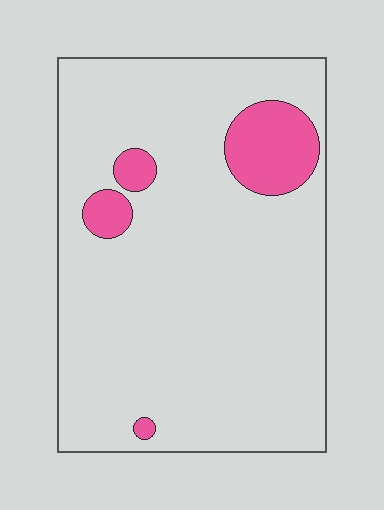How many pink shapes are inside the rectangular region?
4.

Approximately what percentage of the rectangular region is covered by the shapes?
Approximately 10%.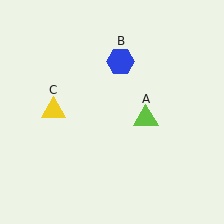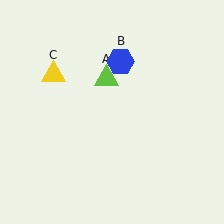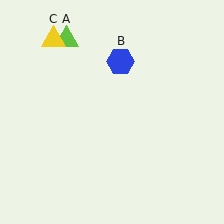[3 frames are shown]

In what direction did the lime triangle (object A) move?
The lime triangle (object A) moved up and to the left.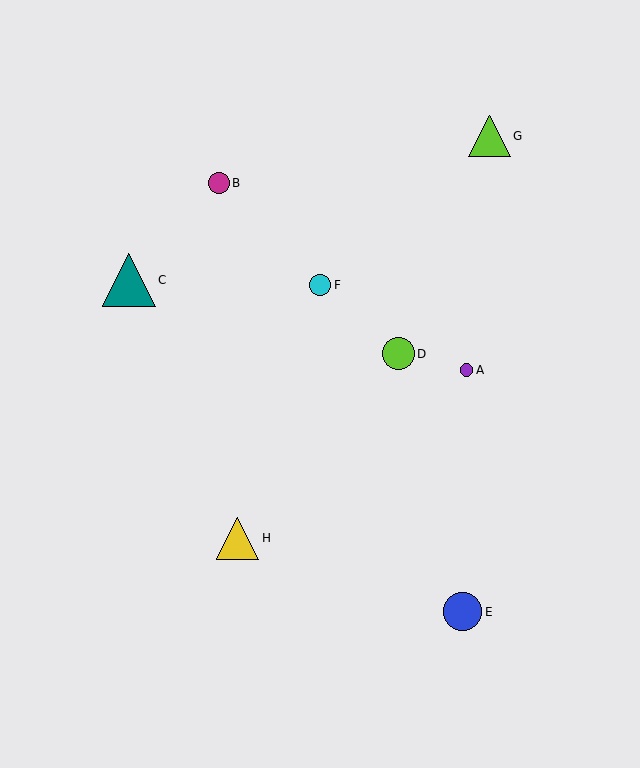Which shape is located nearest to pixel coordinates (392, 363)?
The lime circle (labeled D) at (399, 354) is nearest to that location.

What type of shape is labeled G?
Shape G is a lime triangle.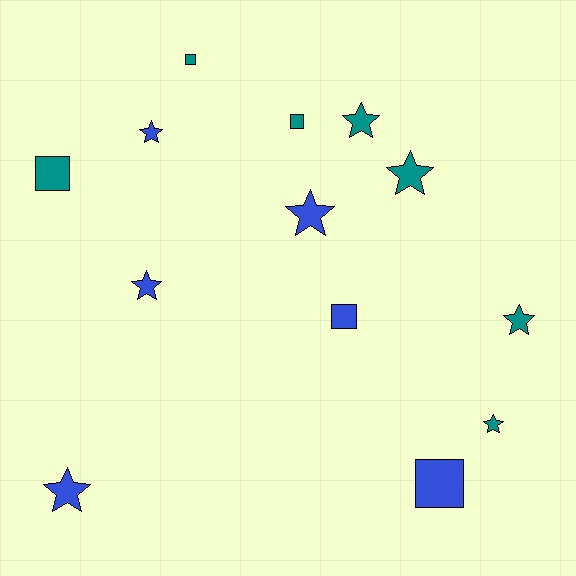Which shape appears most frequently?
Star, with 8 objects.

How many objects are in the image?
There are 13 objects.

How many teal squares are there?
There are 3 teal squares.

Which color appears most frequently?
Teal, with 7 objects.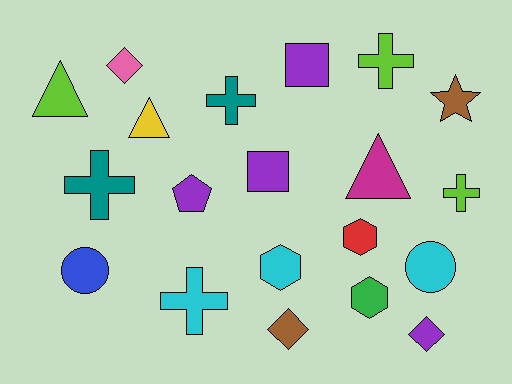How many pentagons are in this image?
There is 1 pentagon.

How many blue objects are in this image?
There is 1 blue object.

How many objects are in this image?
There are 20 objects.